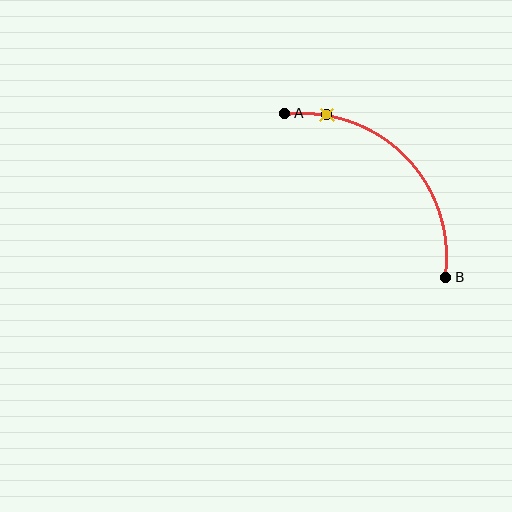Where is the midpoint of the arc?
The arc midpoint is the point on the curve farthest from the straight line joining A and B. It sits above and to the right of that line.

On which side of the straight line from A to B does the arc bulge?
The arc bulges above and to the right of the straight line connecting A and B.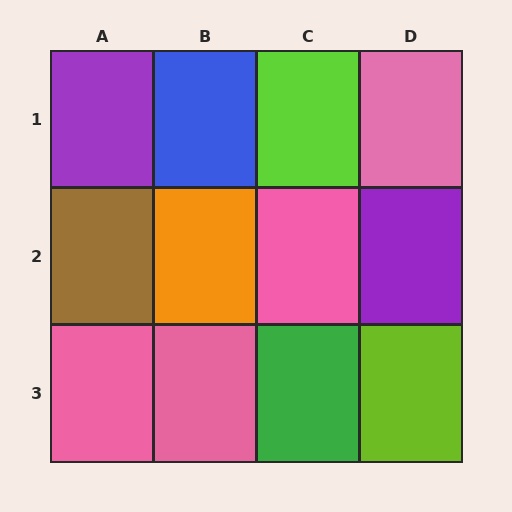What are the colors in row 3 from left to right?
Pink, pink, green, lime.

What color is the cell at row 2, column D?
Purple.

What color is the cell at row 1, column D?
Pink.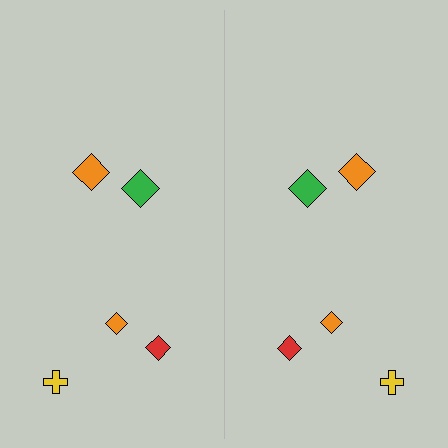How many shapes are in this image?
There are 10 shapes in this image.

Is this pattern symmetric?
Yes, this pattern has bilateral (reflection) symmetry.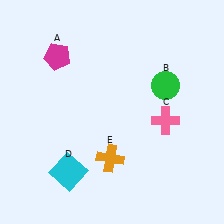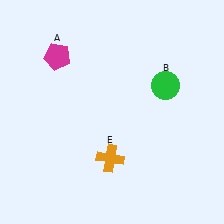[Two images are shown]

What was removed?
The cyan square (D), the pink cross (C) were removed in Image 2.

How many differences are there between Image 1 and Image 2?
There are 2 differences between the two images.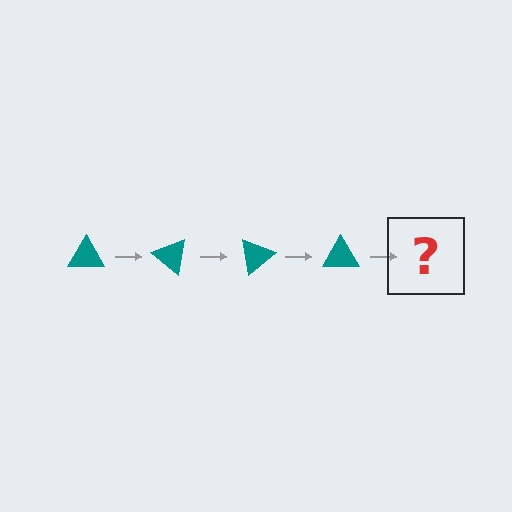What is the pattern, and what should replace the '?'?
The pattern is that the triangle rotates 40 degrees each step. The '?' should be a teal triangle rotated 160 degrees.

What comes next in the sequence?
The next element should be a teal triangle rotated 160 degrees.